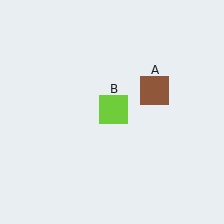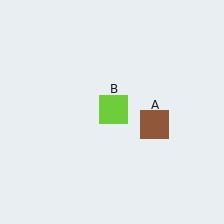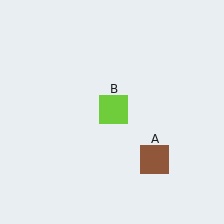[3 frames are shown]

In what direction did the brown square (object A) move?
The brown square (object A) moved down.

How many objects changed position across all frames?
1 object changed position: brown square (object A).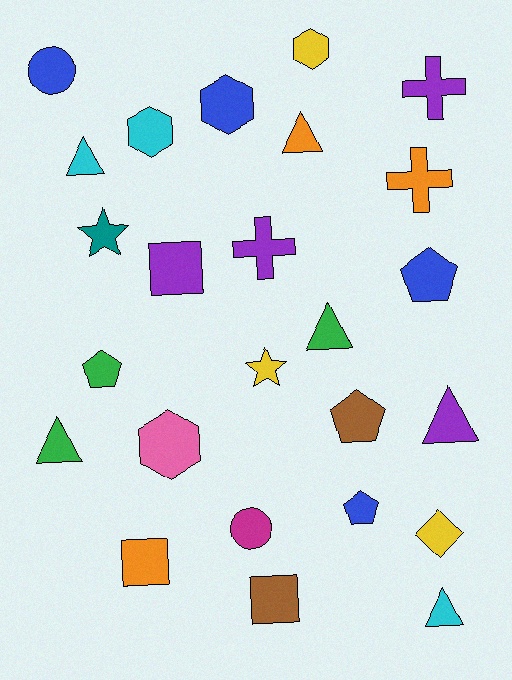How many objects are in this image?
There are 25 objects.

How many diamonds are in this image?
There is 1 diamond.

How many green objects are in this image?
There are 3 green objects.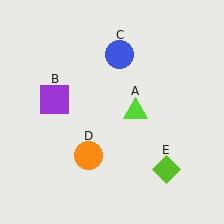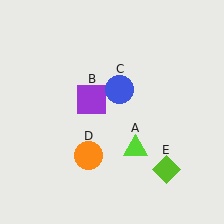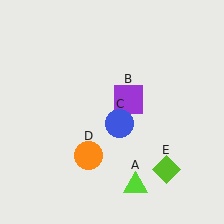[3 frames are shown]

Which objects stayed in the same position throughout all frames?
Orange circle (object D) and lime diamond (object E) remained stationary.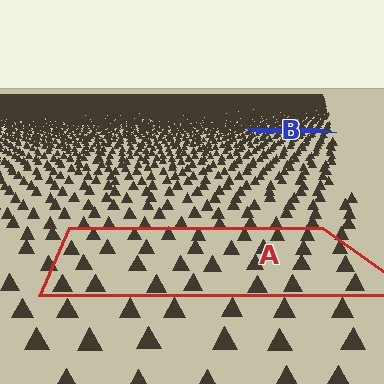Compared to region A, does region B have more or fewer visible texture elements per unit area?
Region B has more texture elements per unit area — they are packed more densely because it is farther away.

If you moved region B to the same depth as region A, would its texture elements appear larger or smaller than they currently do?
They would appear larger. At a closer depth, the same texture elements are projected at a bigger on-screen size.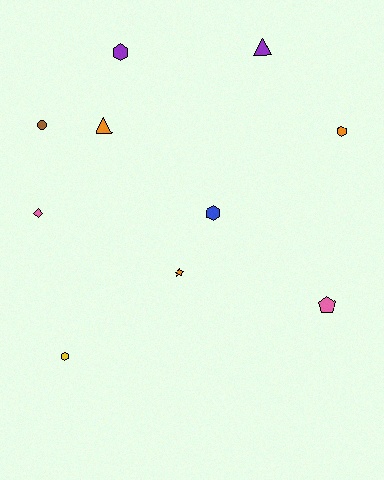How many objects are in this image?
There are 10 objects.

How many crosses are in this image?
There are no crosses.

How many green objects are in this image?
There are no green objects.